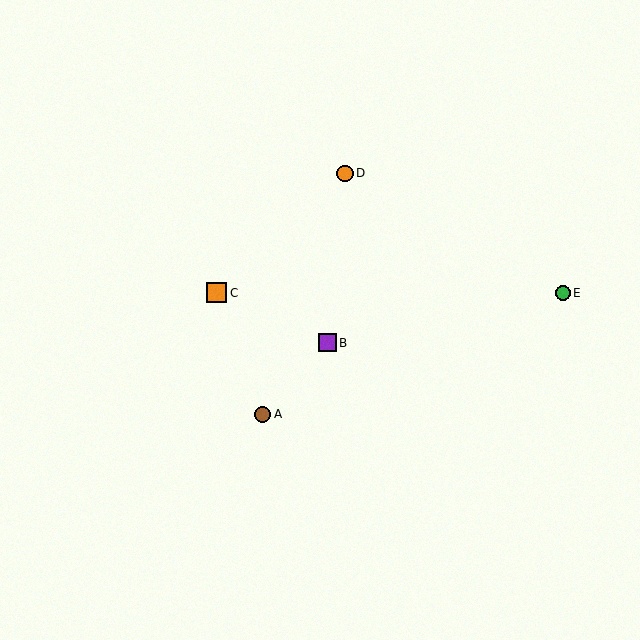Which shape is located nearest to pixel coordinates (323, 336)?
The purple square (labeled B) at (327, 343) is nearest to that location.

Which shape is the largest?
The orange square (labeled C) is the largest.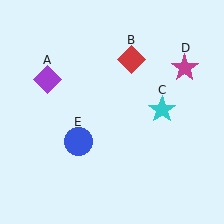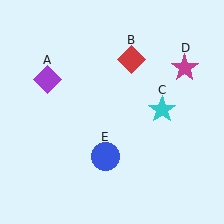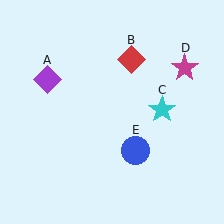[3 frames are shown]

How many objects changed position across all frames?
1 object changed position: blue circle (object E).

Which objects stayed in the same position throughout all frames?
Purple diamond (object A) and red diamond (object B) and cyan star (object C) and magenta star (object D) remained stationary.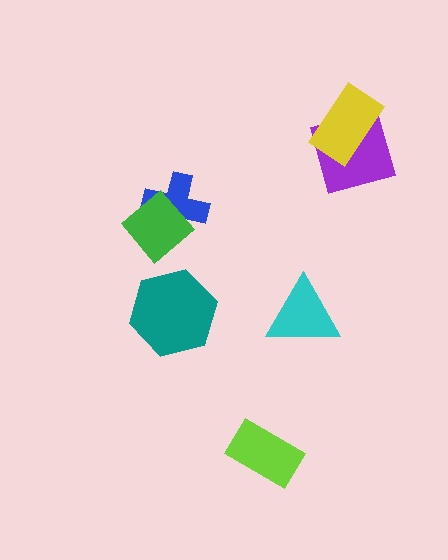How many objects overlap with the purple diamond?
1 object overlaps with the purple diamond.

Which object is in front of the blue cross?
The green diamond is in front of the blue cross.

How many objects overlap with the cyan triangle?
0 objects overlap with the cyan triangle.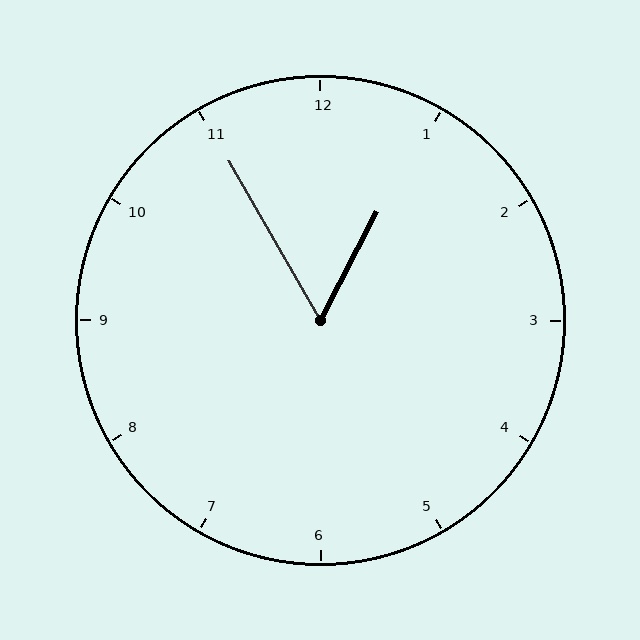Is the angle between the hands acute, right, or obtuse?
It is acute.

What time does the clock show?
12:55.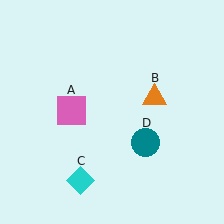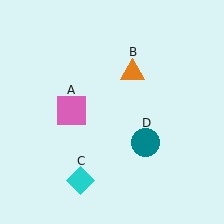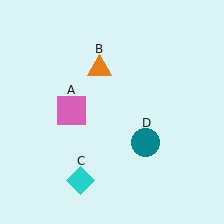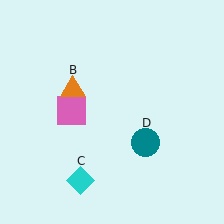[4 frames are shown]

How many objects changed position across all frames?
1 object changed position: orange triangle (object B).